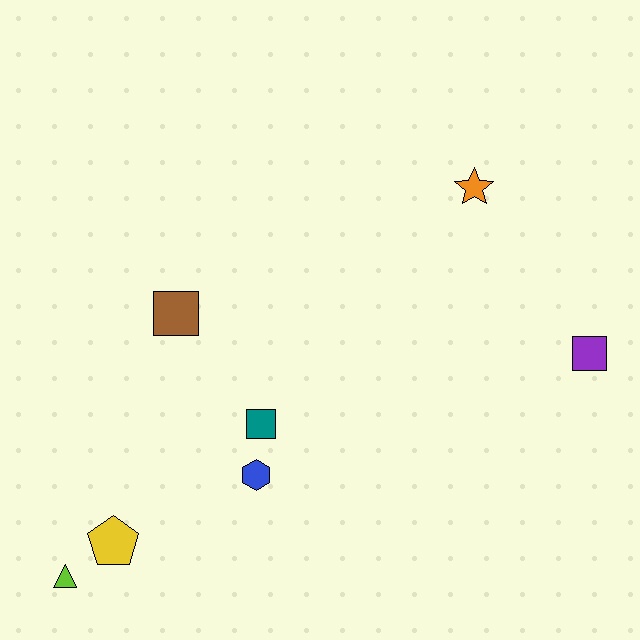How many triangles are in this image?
There is 1 triangle.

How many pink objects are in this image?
There are no pink objects.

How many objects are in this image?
There are 7 objects.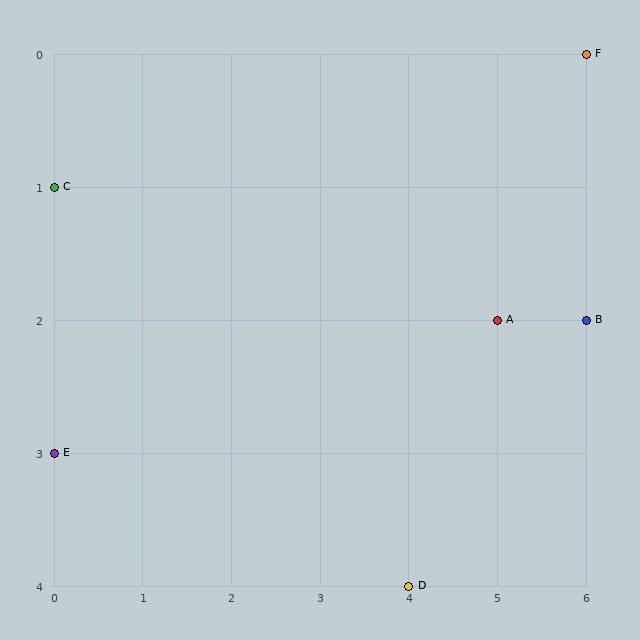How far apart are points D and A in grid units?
Points D and A are 1 column and 2 rows apart (about 2.2 grid units diagonally).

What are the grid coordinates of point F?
Point F is at grid coordinates (6, 0).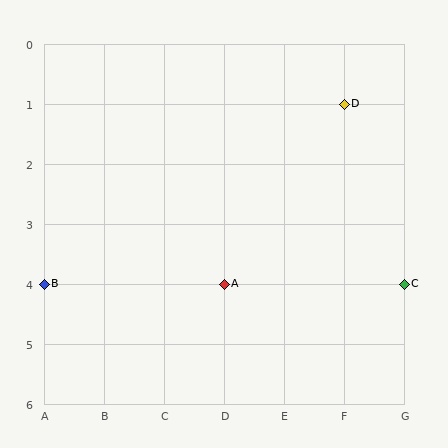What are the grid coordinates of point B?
Point B is at grid coordinates (A, 4).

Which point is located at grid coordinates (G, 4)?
Point C is at (G, 4).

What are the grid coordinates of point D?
Point D is at grid coordinates (F, 1).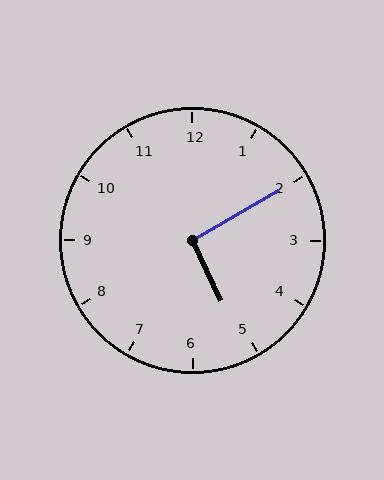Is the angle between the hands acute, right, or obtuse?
It is right.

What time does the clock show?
5:10.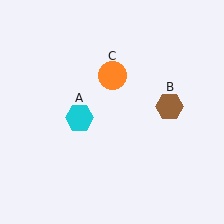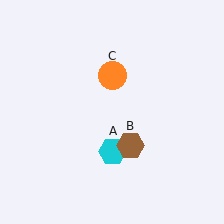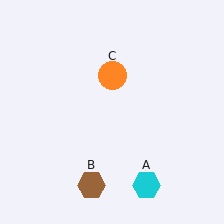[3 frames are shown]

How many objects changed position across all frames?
2 objects changed position: cyan hexagon (object A), brown hexagon (object B).